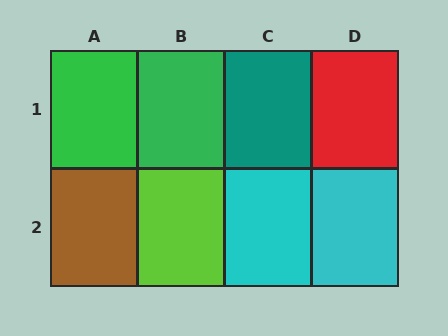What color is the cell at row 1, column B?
Green.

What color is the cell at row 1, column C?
Teal.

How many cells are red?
1 cell is red.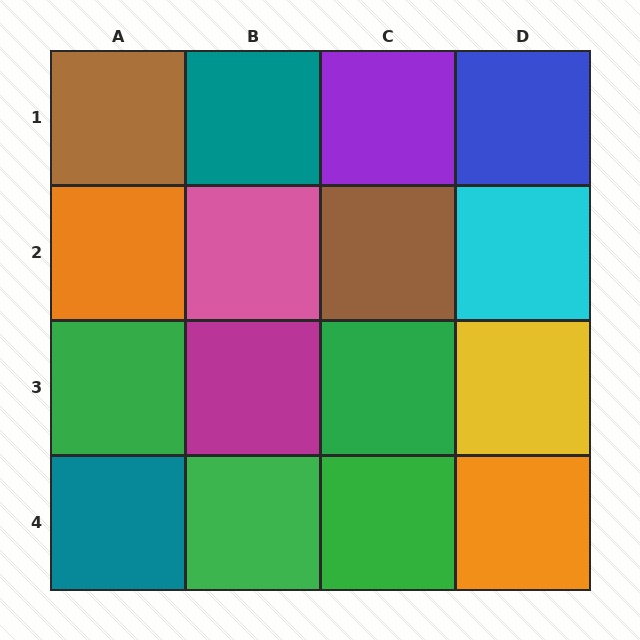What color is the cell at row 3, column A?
Green.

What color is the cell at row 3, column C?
Green.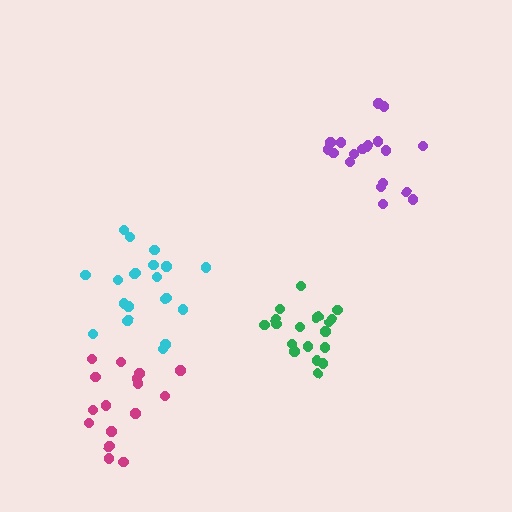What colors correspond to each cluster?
The clusters are colored: purple, green, cyan, magenta.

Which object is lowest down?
The magenta cluster is bottommost.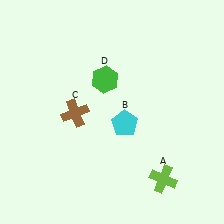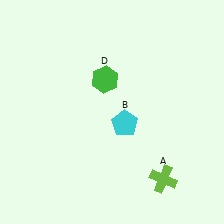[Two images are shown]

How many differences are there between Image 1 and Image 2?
There is 1 difference between the two images.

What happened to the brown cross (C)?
The brown cross (C) was removed in Image 2. It was in the bottom-left area of Image 1.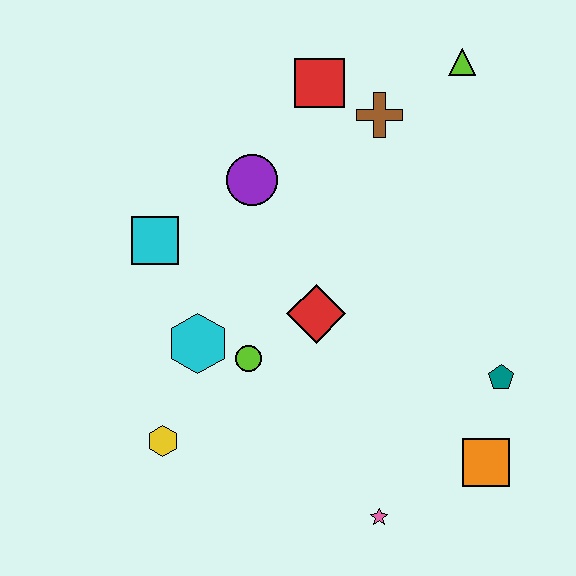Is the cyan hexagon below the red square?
Yes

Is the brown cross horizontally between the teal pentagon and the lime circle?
Yes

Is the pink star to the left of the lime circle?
No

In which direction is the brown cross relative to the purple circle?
The brown cross is to the right of the purple circle.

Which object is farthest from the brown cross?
The pink star is farthest from the brown cross.